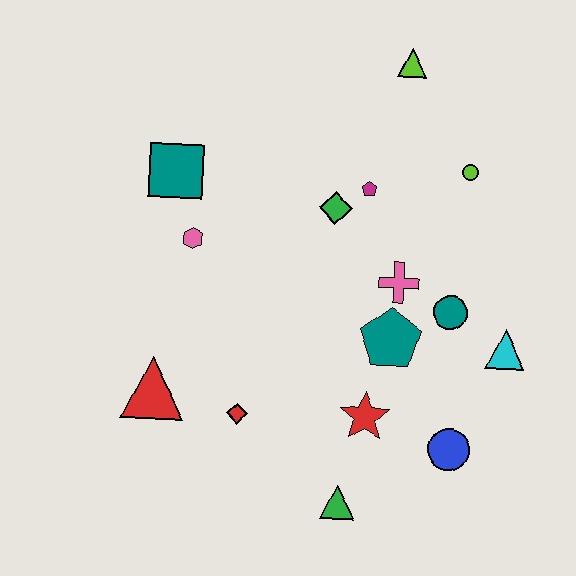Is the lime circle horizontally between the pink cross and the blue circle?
No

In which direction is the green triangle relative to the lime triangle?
The green triangle is below the lime triangle.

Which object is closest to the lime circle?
The magenta pentagon is closest to the lime circle.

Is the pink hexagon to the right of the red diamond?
No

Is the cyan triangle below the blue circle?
No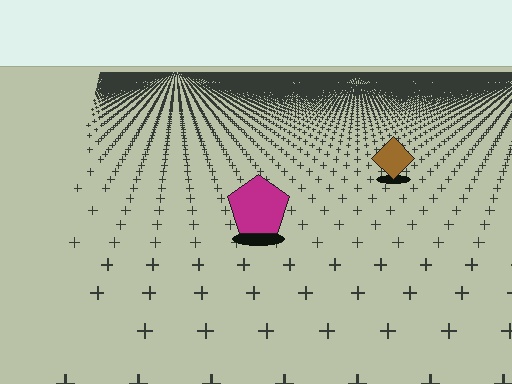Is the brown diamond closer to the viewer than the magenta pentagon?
No. The magenta pentagon is closer — you can tell from the texture gradient: the ground texture is coarser near it.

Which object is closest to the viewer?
The magenta pentagon is closest. The texture marks near it are larger and more spread out.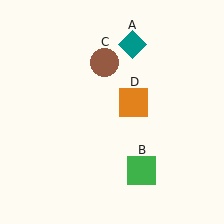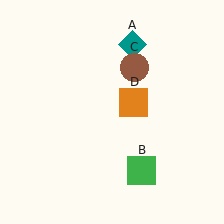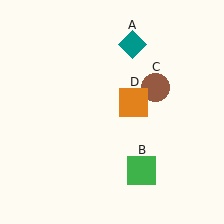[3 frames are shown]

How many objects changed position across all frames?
1 object changed position: brown circle (object C).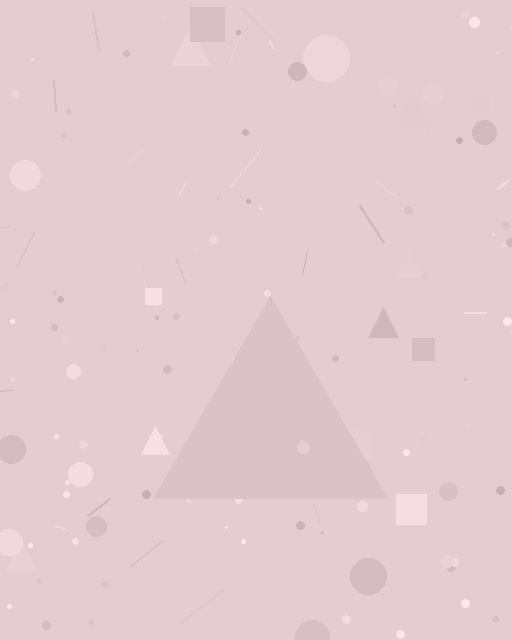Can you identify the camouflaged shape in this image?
The camouflaged shape is a triangle.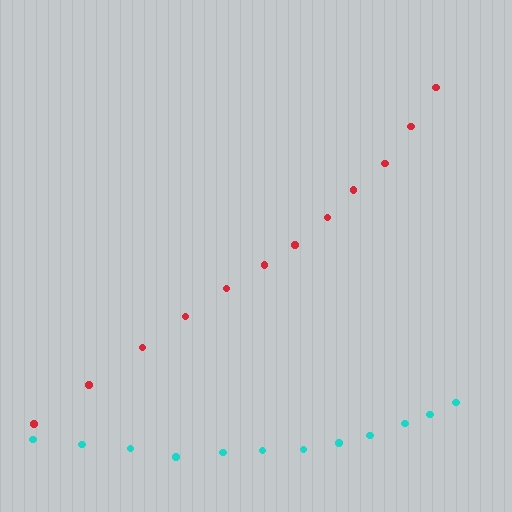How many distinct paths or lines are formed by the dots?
There are 2 distinct paths.